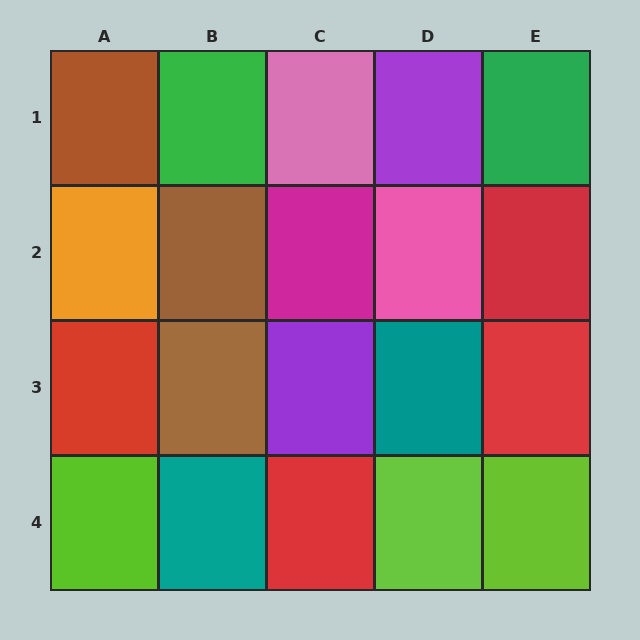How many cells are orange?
1 cell is orange.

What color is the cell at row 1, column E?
Green.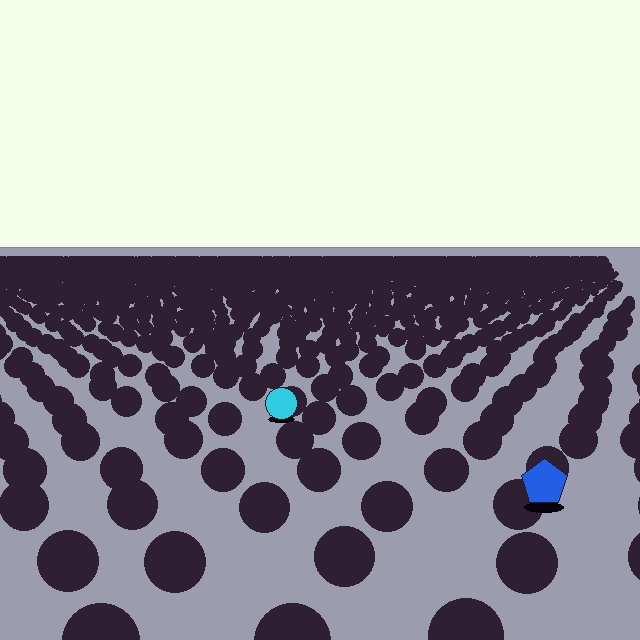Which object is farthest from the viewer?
The cyan circle is farthest from the viewer. It appears smaller and the ground texture around it is denser.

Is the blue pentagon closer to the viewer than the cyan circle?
Yes. The blue pentagon is closer — you can tell from the texture gradient: the ground texture is coarser near it.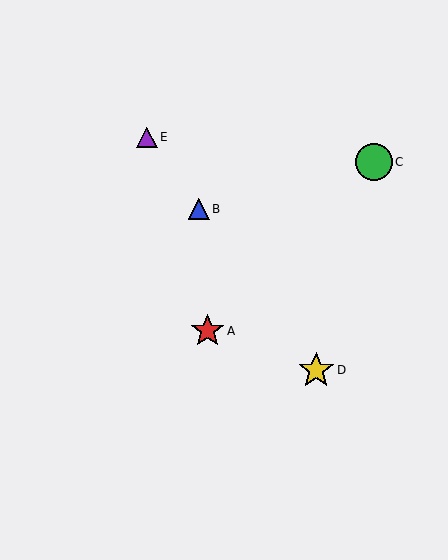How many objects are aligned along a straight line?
3 objects (B, D, E) are aligned along a straight line.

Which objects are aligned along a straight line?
Objects B, D, E are aligned along a straight line.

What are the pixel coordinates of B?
Object B is at (199, 209).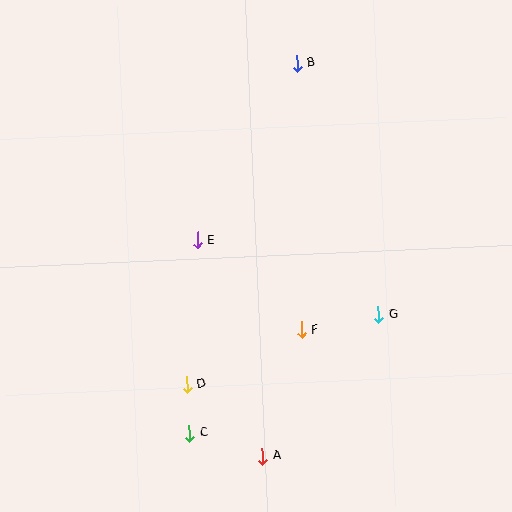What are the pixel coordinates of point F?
Point F is at (302, 330).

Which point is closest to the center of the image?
Point E at (198, 240) is closest to the center.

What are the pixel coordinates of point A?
Point A is at (263, 456).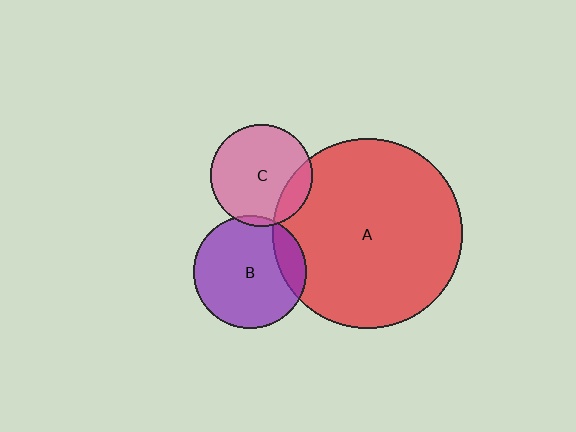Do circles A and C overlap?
Yes.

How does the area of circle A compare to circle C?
Approximately 3.5 times.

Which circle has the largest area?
Circle A (red).